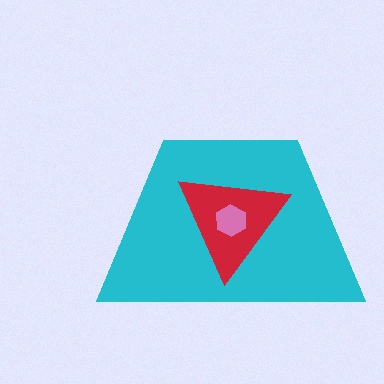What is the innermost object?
The pink hexagon.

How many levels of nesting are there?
3.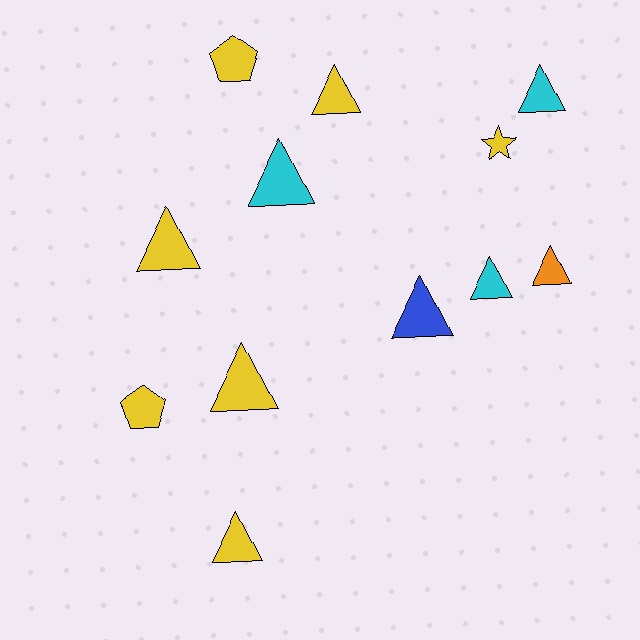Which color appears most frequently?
Yellow, with 7 objects.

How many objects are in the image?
There are 12 objects.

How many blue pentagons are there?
There are no blue pentagons.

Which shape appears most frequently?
Triangle, with 9 objects.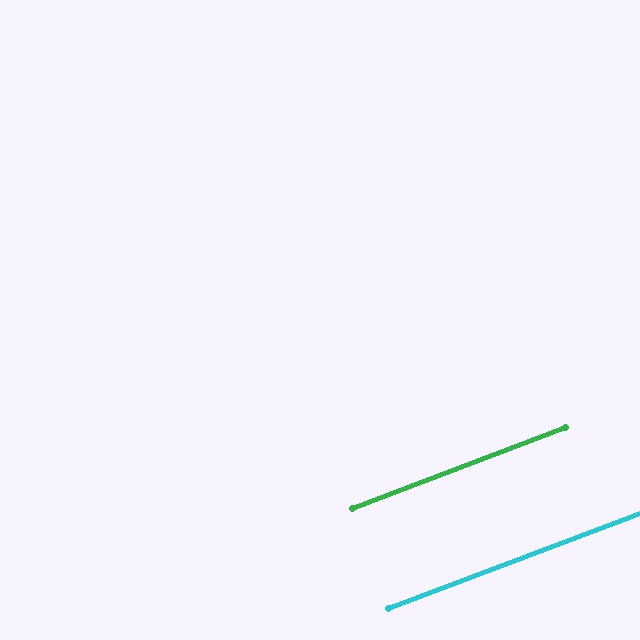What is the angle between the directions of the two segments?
Approximately 0 degrees.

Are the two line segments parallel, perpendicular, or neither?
Parallel — their directions differ by only 0.4°.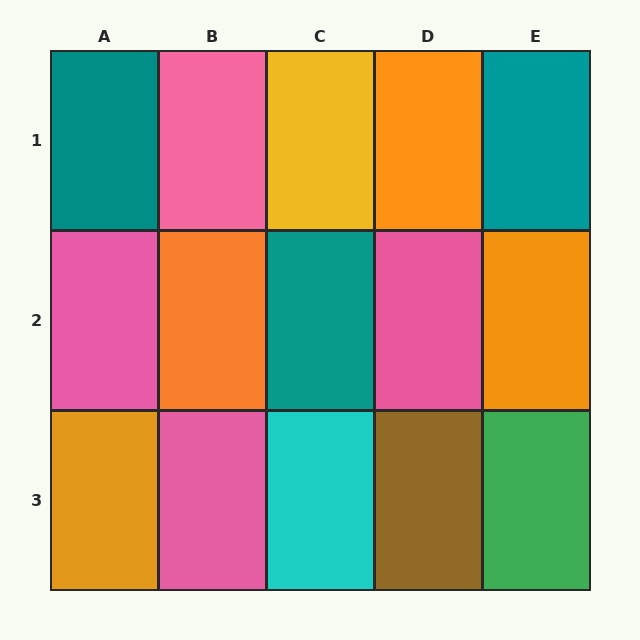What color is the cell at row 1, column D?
Orange.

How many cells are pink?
4 cells are pink.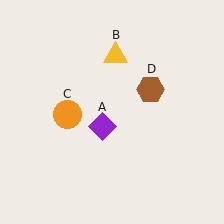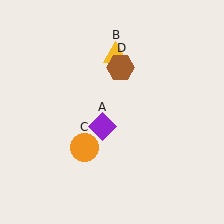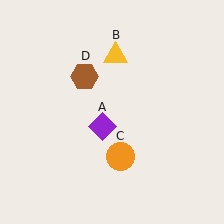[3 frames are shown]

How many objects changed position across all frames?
2 objects changed position: orange circle (object C), brown hexagon (object D).